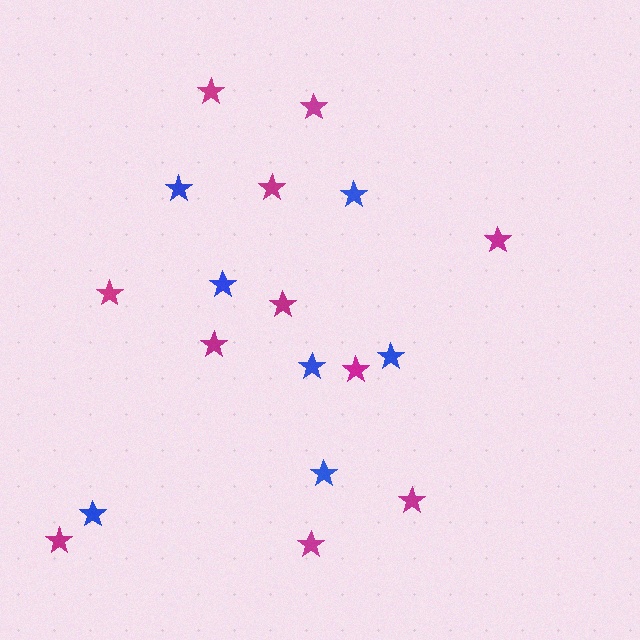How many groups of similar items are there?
There are 2 groups: one group of blue stars (7) and one group of magenta stars (11).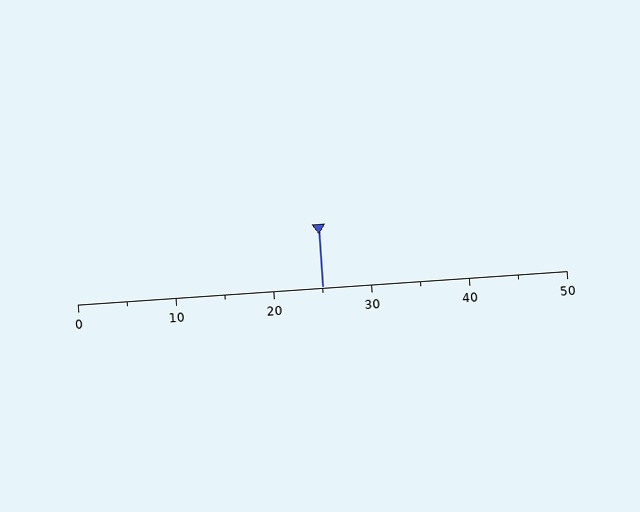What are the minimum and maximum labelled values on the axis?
The axis runs from 0 to 50.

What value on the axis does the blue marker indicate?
The marker indicates approximately 25.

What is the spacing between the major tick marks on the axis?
The major ticks are spaced 10 apart.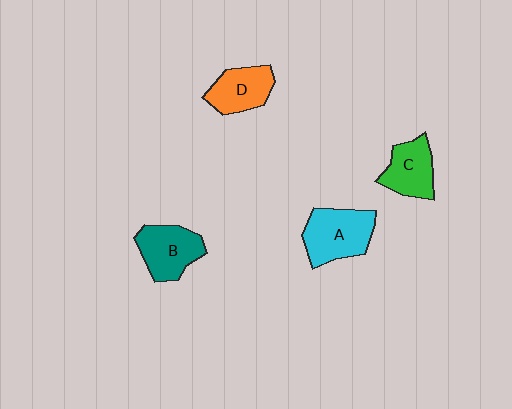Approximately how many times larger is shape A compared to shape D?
Approximately 1.3 times.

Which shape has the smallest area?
Shape C (green).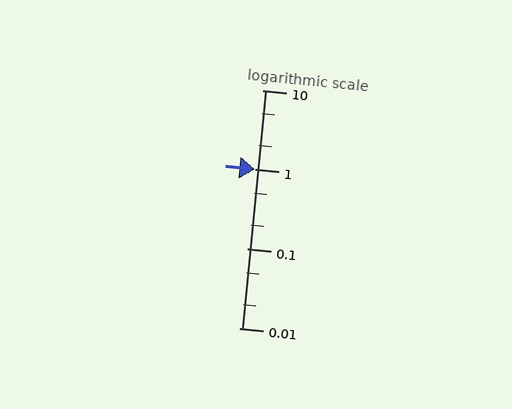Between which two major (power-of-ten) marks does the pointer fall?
The pointer is between 1 and 10.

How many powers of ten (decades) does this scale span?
The scale spans 3 decades, from 0.01 to 10.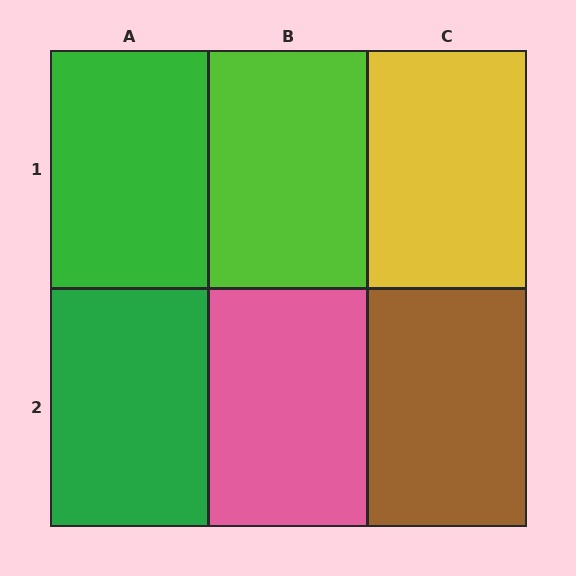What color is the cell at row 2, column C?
Brown.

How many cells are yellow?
1 cell is yellow.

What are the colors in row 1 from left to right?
Green, lime, yellow.